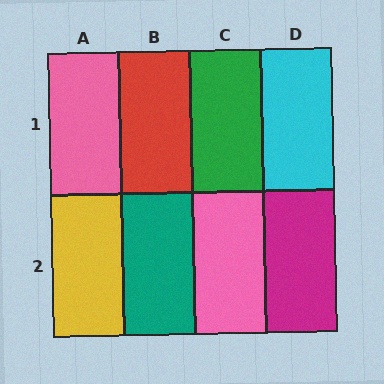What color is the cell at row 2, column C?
Pink.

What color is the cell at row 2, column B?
Teal.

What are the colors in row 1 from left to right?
Pink, red, green, cyan.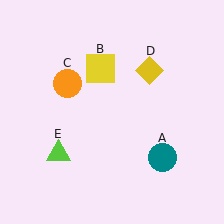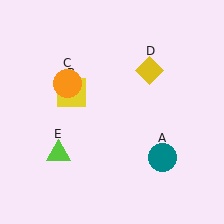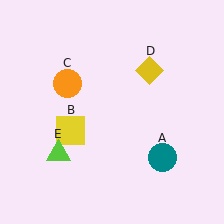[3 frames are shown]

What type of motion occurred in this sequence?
The yellow square (object B) rotated counterclockwise around the center of the scene.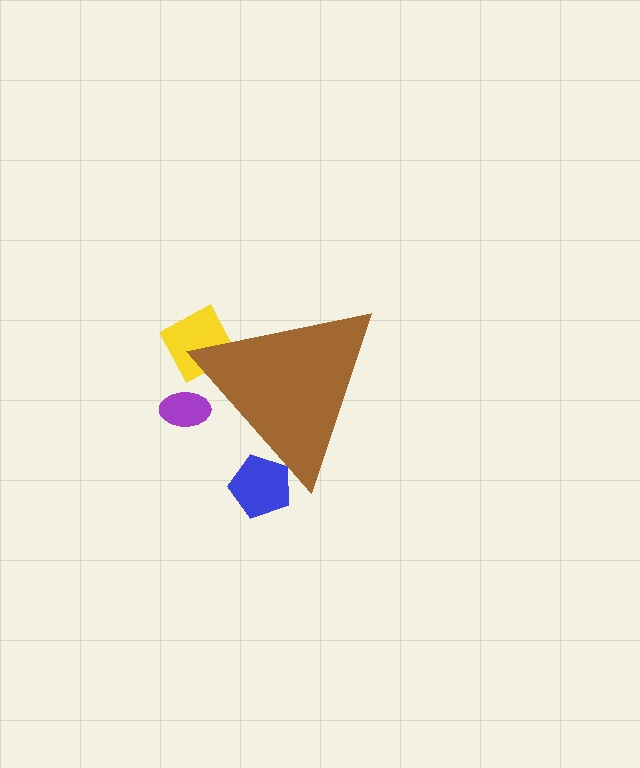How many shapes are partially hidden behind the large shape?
3 shapes are partially hidden.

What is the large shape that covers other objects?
A brown triangle.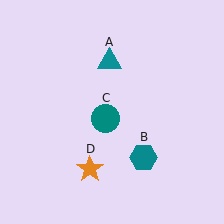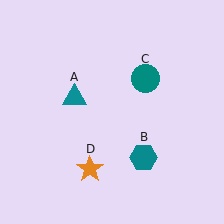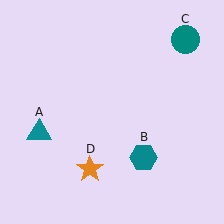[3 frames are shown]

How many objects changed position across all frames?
2 objects changed position: teal triangle (object A), teal circle (object C).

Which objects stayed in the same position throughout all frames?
Teal hexagon (object B) and orange star (object D) remained stationary.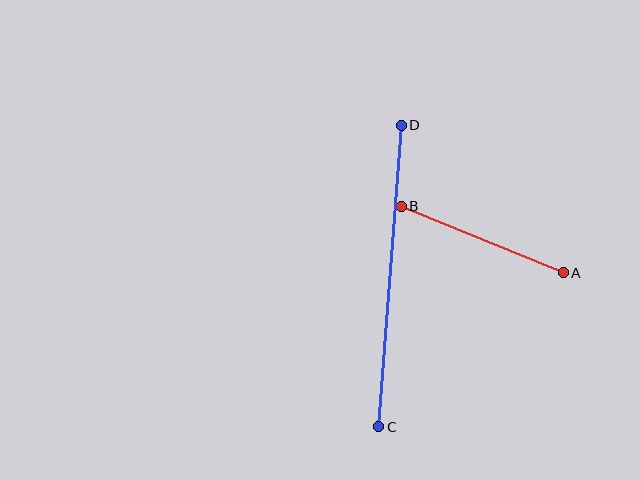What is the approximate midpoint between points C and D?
The midpoint is at approximately (390, 276) pixels.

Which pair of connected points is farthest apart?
Points C and D are farthest apart.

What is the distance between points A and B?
The distance is approximately 175 pixels.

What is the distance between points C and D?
The distance is approximately 303 pixels.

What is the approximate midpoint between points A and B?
The midpoint is at approximately (482, 239) pixels.